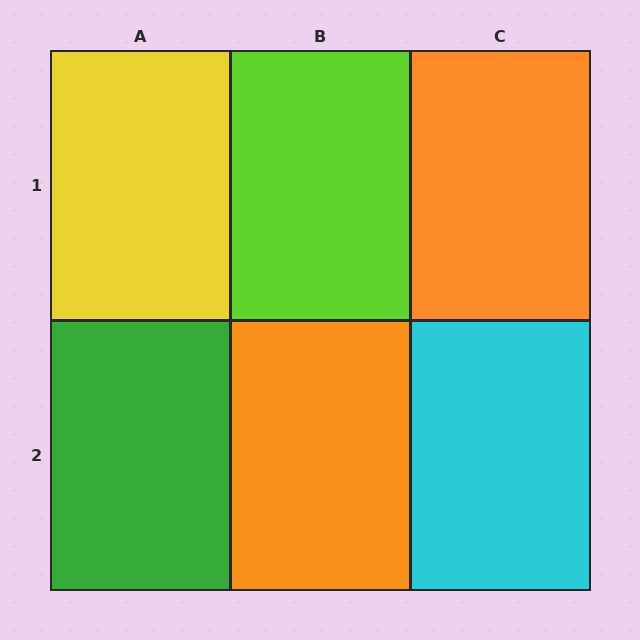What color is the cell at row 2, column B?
Orange.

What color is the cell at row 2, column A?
Green.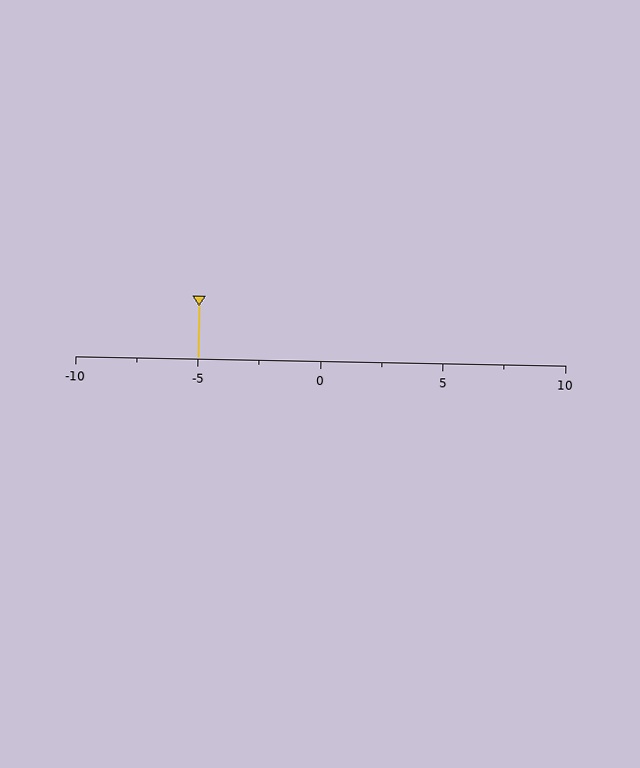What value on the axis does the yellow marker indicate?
The marker indicates approximately -5.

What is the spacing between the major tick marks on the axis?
The major ticks are spaced 5 apart.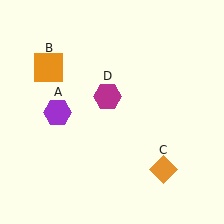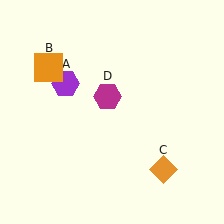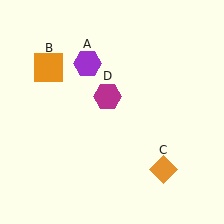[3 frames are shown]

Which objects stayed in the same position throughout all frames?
Orange square (object B) and orange diamond (object C) and magenta hexagon (object D) remained stationary.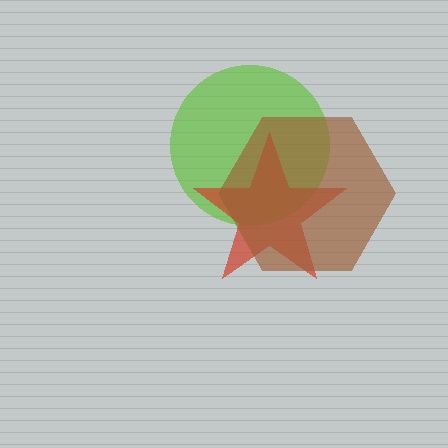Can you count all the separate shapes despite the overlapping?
Yes, there are 3 separate shapes.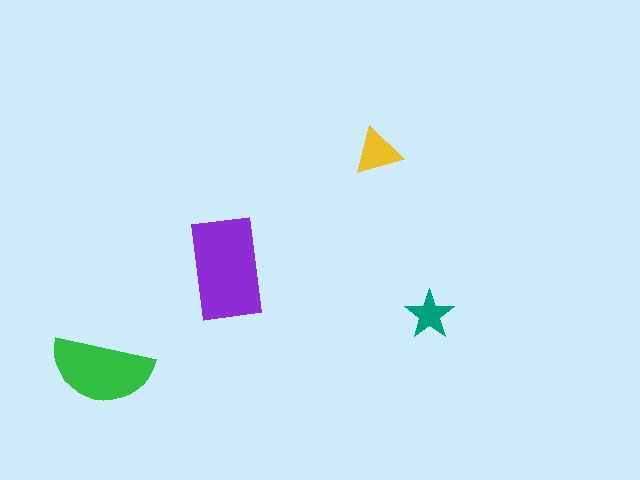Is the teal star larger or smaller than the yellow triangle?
Smaller.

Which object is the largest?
The purple rectangle.